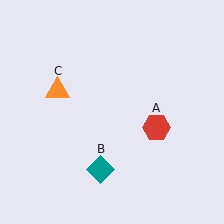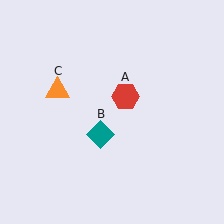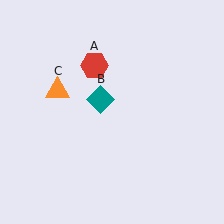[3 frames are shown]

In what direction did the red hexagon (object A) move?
The red hexagon (object A) moved up and to the left.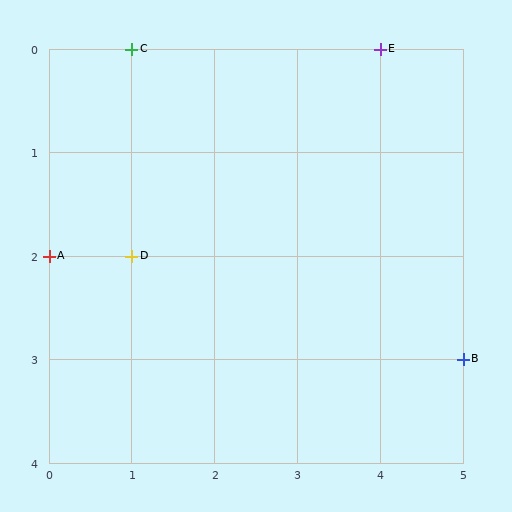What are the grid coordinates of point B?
Point B is at grid coordinates (5, 3).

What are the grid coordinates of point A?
Point A is at grid coordinates (0, 2).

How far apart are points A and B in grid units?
Points A and B are 5 columns and 1 row apart (about 5.1 grid units diagonally).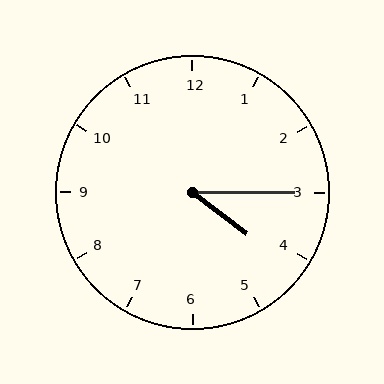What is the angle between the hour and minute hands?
Approximately 38 degrees.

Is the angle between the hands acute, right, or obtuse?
It is acute.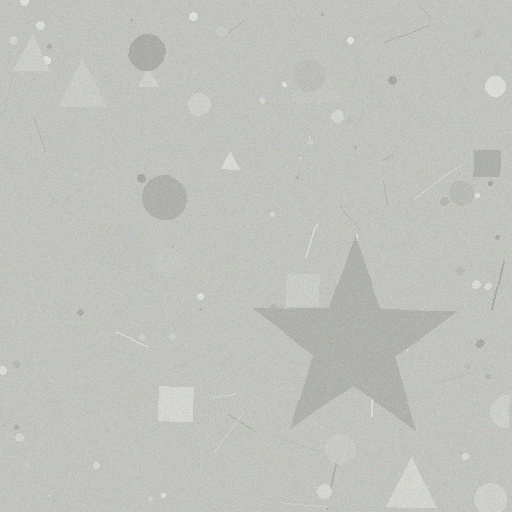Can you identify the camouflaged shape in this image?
The camouflaged shape is a star.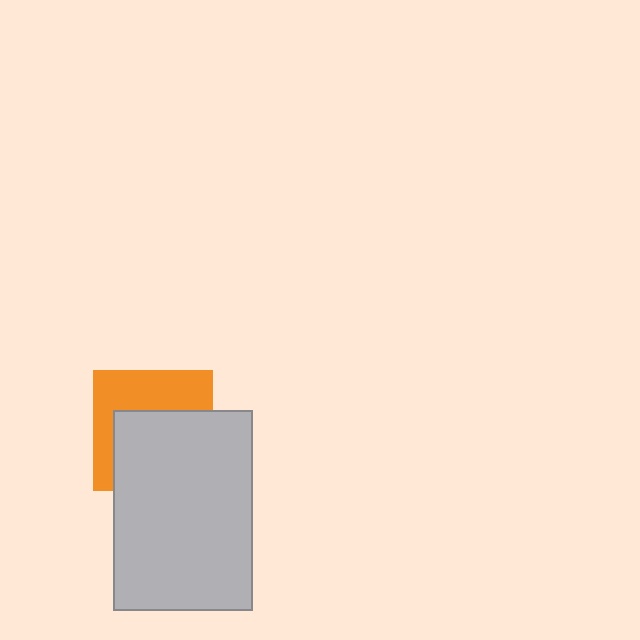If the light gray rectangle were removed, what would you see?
You would see the complete orange square.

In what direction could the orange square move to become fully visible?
The orange square could move up. That would shift it out from behind the light gray rectangle entirely.